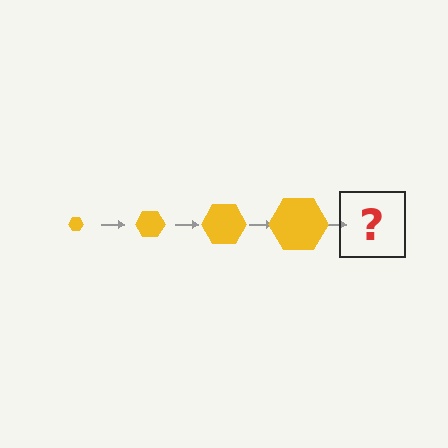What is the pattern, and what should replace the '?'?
The pattern is that the hexagon gets progressively larger each step. The '?' should be a yellow hexagon, larger than the previous one.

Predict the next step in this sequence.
The next step is a yellow hexagon, larger than the previous one.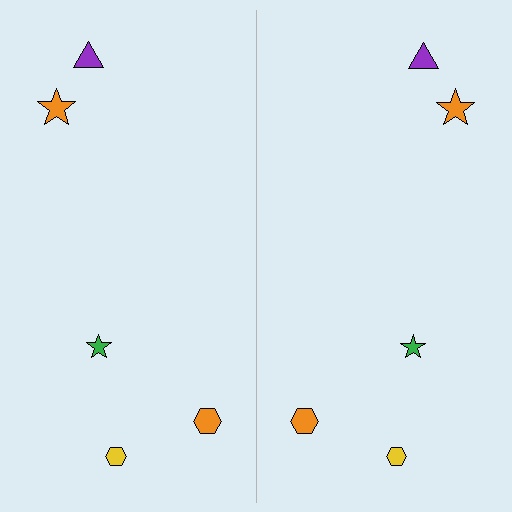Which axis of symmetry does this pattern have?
The pattern has a vertical axis of symmetry running through the center of the image.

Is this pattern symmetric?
Yes, this pattern has bilateral (reflection) symmetry.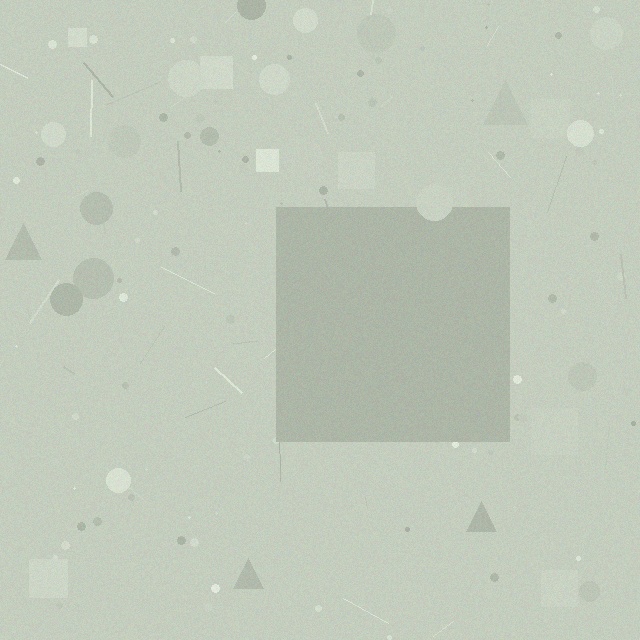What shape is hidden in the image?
A square is hidden in the image.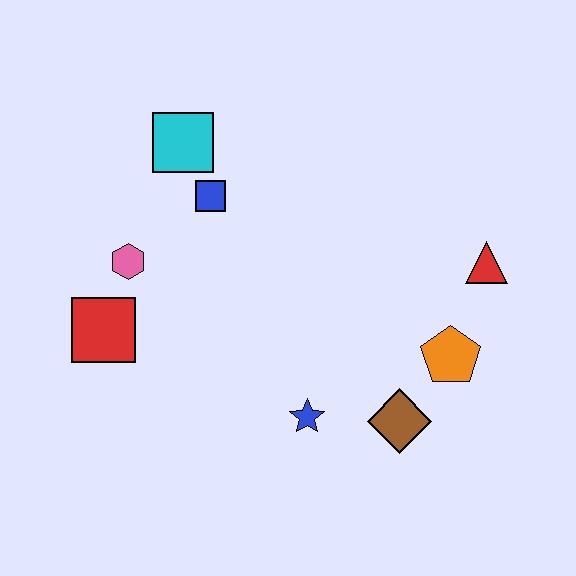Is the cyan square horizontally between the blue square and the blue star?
No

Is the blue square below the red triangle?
No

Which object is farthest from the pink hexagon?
The red triangle is farthest from the pink hexagon.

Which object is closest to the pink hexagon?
The red square is closest to the pink hexagon.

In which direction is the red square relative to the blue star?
The red square is to the left of the blue star.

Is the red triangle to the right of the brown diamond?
Yes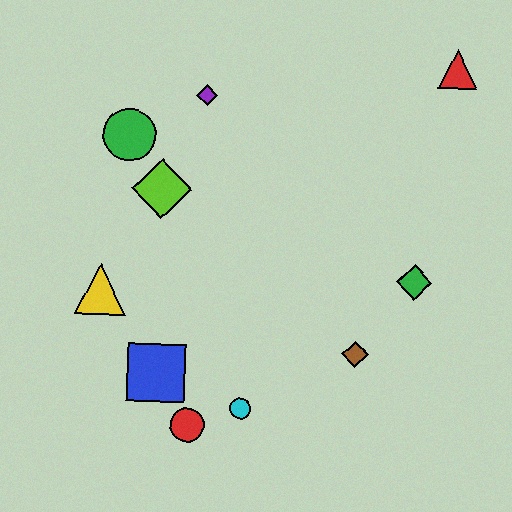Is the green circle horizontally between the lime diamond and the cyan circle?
No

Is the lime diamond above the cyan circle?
Yes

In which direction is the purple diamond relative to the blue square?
The purple diamond is above the blue square.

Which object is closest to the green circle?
The lime diamond is closest to the green circle.